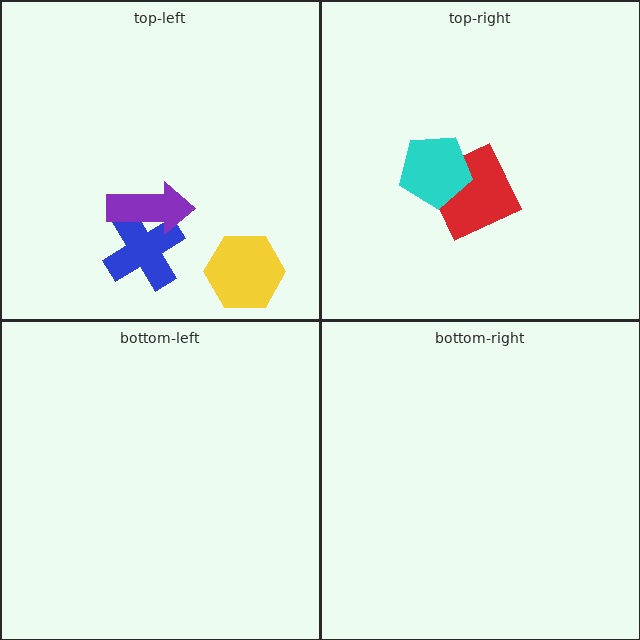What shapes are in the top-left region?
The blue cross, the purple arrow, the yellow hexagon.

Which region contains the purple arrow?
The top-left region.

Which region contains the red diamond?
The top-right region.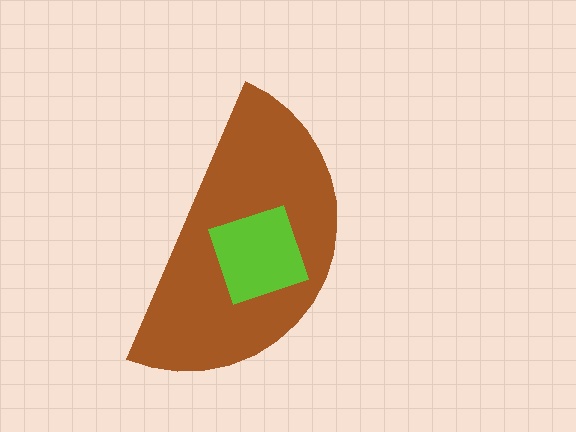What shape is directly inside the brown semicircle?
The lime diamond.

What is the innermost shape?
The lime diamond.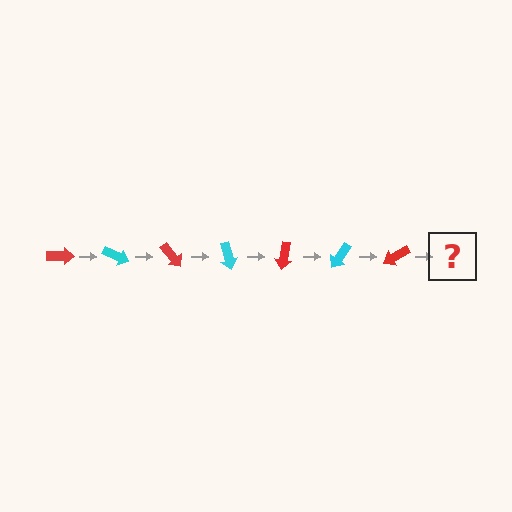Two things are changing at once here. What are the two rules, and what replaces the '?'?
The two rules are that it rotates 25 degrees each step and the color cycles through red and cyan. The '?' should be a cyan arrow, rotated 175 degrees from the start.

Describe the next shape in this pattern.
It should be a cyan arrow, rotated 175 degrees from the start.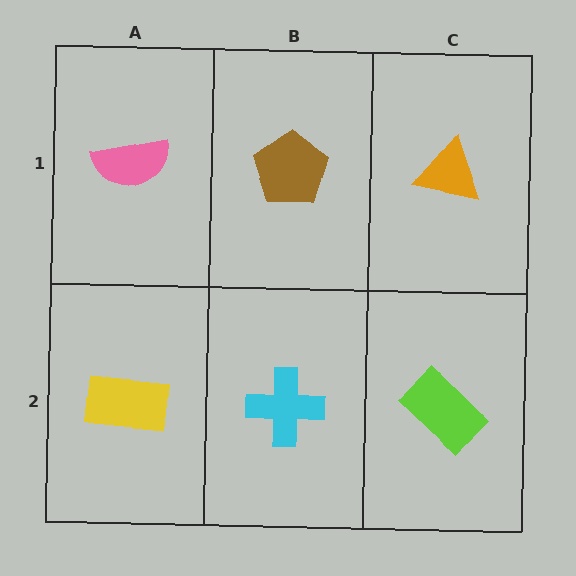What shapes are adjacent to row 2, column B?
A brown pentagon (row 1, column B), a yellow rectangle (row 2, column A), a lime rectangle (row 2, column C).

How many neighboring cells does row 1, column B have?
3.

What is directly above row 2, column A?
A pink semicircle.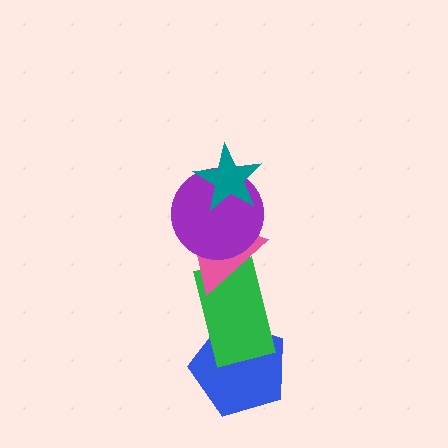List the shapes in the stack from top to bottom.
From top to bottom: the teal star, the purple circle, the pink triangle, the green rectangle, the blue pentagon.